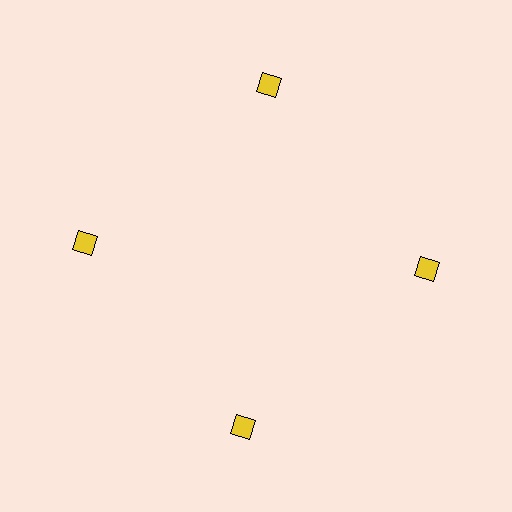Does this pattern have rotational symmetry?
Yes, this pattern has 4-fold rotational symmetry. It looks the same after rotating 90 degrees around the center.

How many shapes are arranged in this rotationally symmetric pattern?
There are 4 shapes, arranged in 4 groups of 1.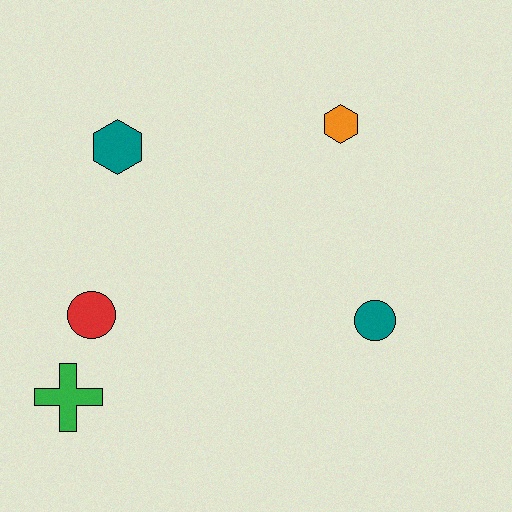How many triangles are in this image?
There are no triangles.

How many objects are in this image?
There are 5 objects.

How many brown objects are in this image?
There are no brown objects.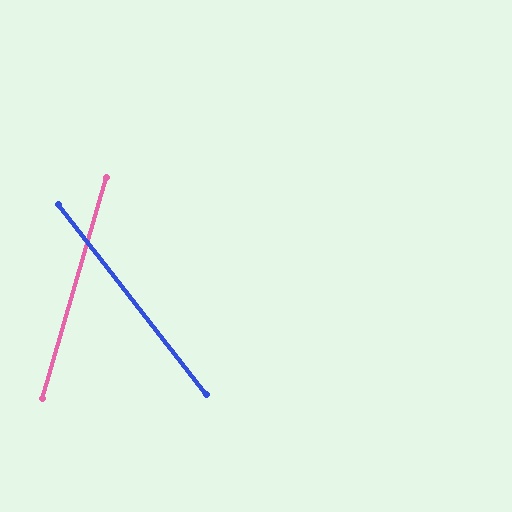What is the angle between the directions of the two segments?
Approximately 54 degrees.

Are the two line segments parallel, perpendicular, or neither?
Neither parallel nor perpendicular — they differ by about 54°.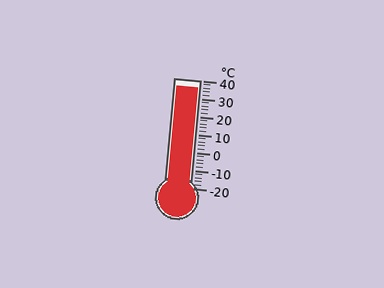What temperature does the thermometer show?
The thermometer shows approximately 36°C.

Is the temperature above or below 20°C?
The temperature is above 20°C.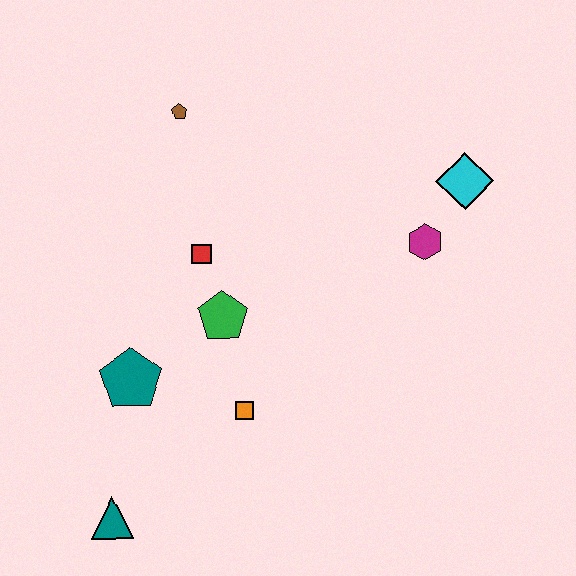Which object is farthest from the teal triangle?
The cyan diamond is farthest from the teal triangle.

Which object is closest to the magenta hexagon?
The cyan diamond is closest to the magenta hexagon.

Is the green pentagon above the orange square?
Yes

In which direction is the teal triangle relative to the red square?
The teal triangle is below the red square.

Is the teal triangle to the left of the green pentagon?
Yes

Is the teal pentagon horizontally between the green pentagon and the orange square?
No